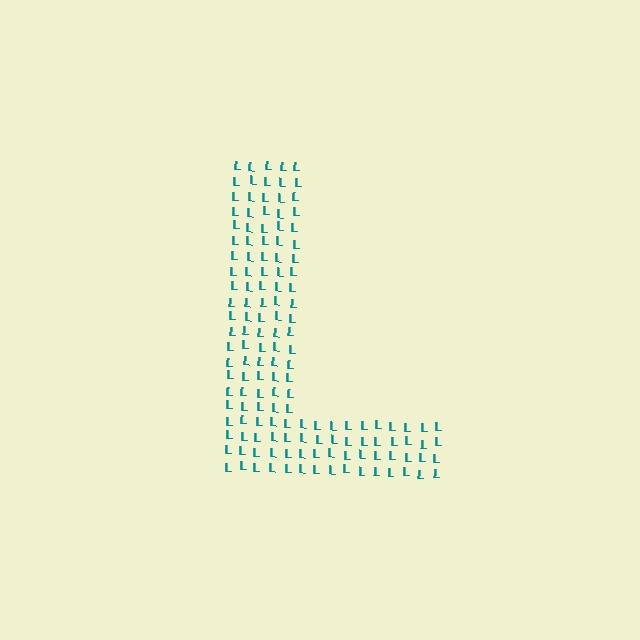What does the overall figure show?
The overall figure shows the letter L.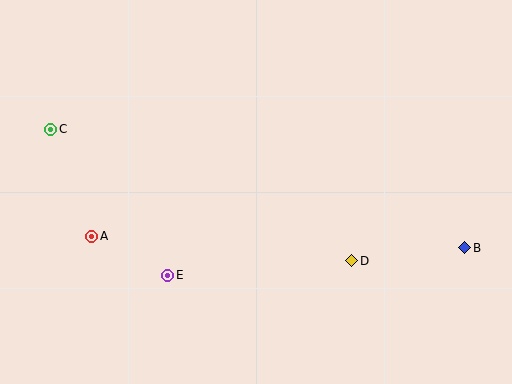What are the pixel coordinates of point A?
Point A is at (92, 236).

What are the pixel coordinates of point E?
Point E is at (168, 275).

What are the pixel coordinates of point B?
Point B is at (465, 248).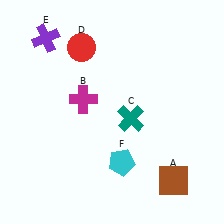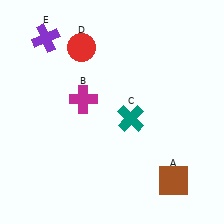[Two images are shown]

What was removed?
The cyan pentagon (F) was removed in Image 2.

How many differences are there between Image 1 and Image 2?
There is 1 difference between the two images.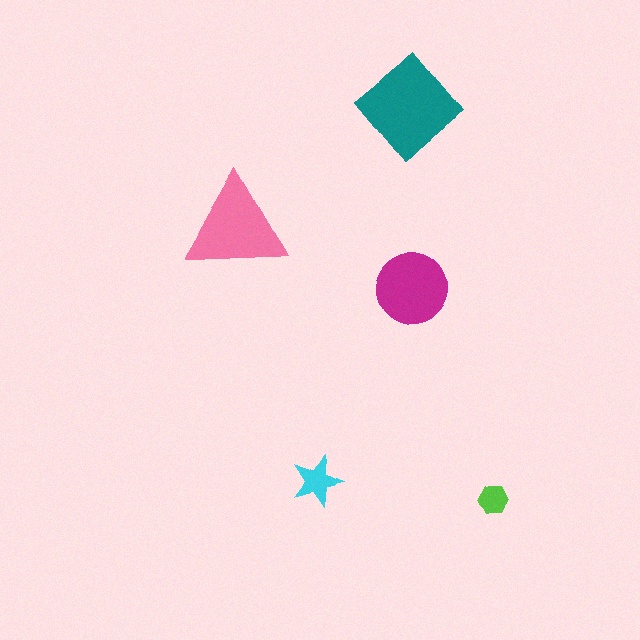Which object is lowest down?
The lime hexagon is bottommost.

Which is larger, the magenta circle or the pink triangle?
The pink triangle.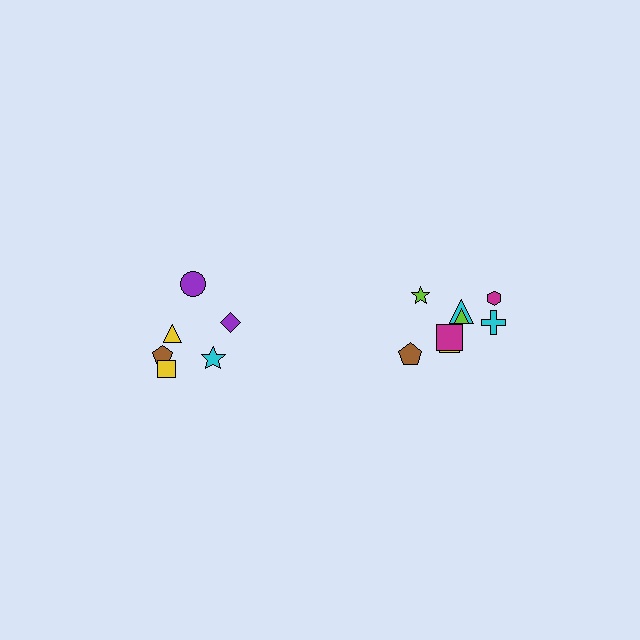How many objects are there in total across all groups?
There are 14 objects.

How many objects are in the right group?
There are 8 objects.